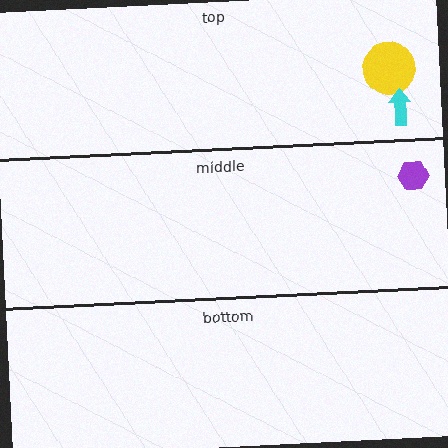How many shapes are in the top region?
2.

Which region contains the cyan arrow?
The top region.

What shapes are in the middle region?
The purple hexagon.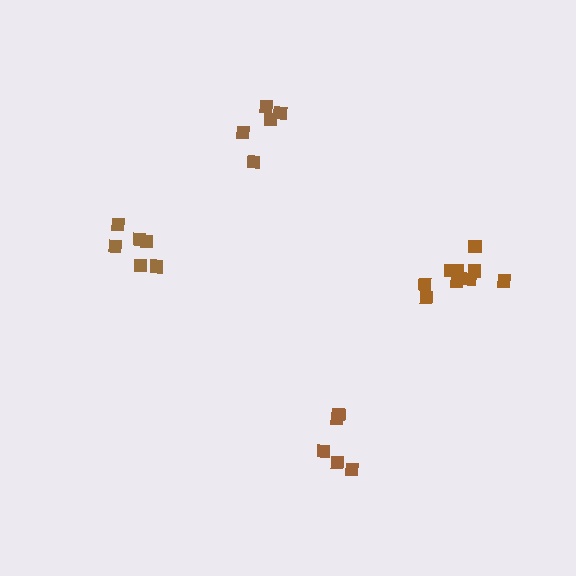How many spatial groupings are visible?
There are 4 spatial groupings.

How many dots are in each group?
Group 1: 5 dots, Group 2: 9 dots, Group 3: 6 dots, Group 4: 5 dots (25 total).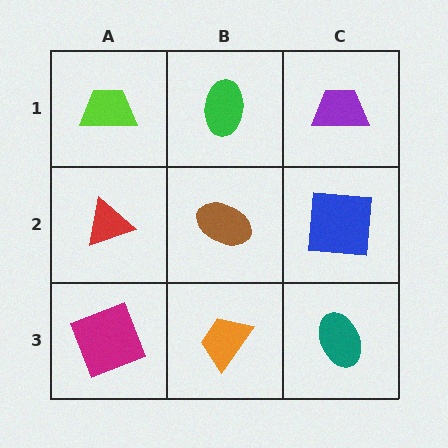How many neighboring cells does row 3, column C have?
2.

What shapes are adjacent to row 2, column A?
A lime trapezoid (row 1, column A), a magenta square (row 3, column A), a brown ellipse (row 2, column B).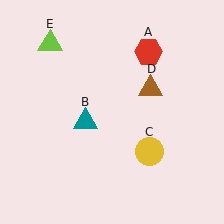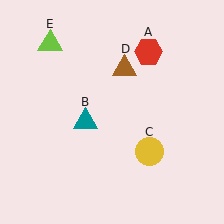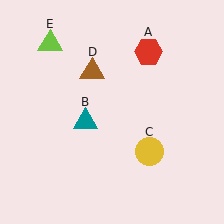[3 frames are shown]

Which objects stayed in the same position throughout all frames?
Red hexagon (object A) and teal triangle (object B) and yellow circle (object C) and lime triangle (object E) remained stationary.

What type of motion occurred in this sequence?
The brown triangle (object D) rotated counterclockwise around the center of the scene.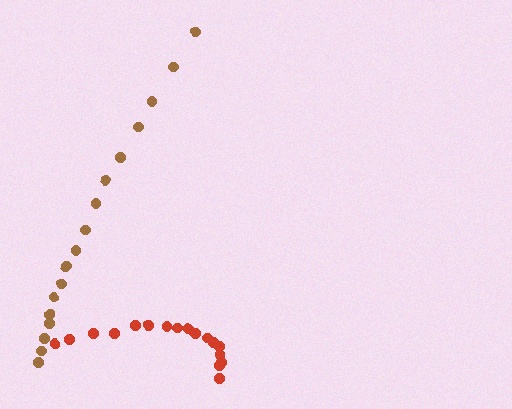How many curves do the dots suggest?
There are 2 distinct paths.